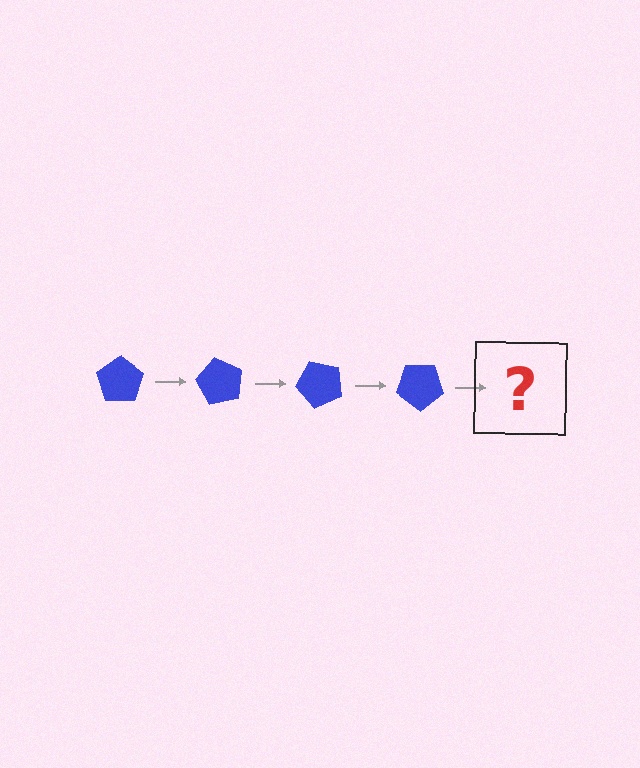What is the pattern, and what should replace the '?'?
The pattern is that the pentagon rotates 60 degrees each step. The '?' should be a blue pentagon rotated 240 degrees.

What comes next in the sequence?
The next element should be a blue pentagon rotated 240 degrees.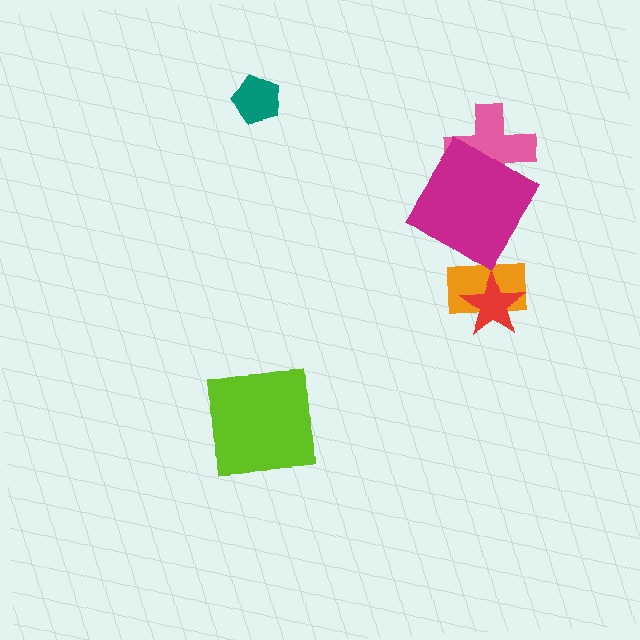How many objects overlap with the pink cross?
1 object overlaps with the pink cross.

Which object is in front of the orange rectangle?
The red star is in front of the orange rectangle.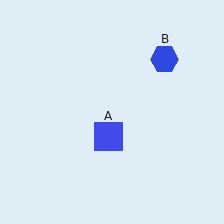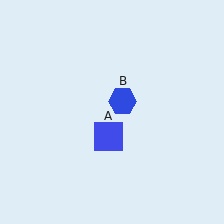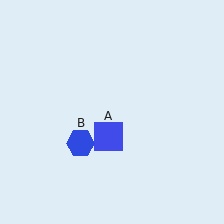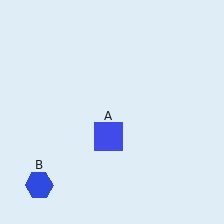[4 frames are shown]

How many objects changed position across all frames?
1 object changed position: blue hexagon (object B).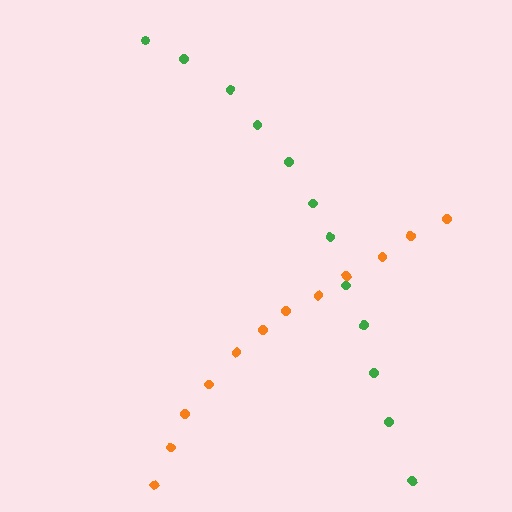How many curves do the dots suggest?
There are 2 distinct paths.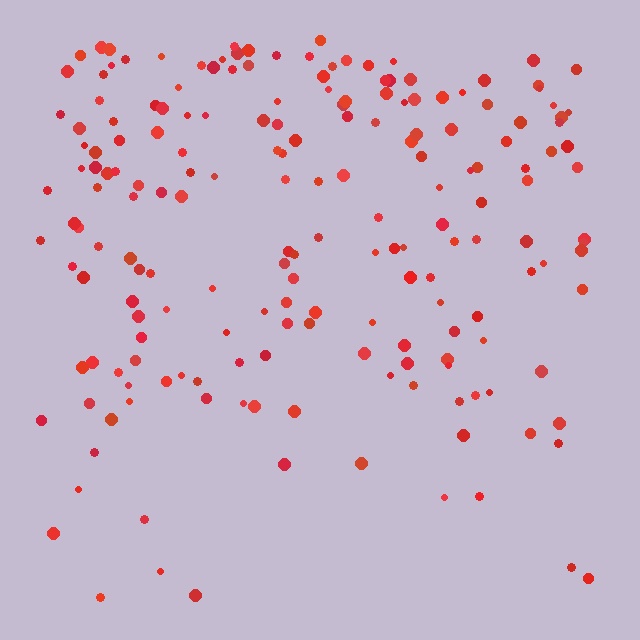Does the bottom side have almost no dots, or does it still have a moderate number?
Still a moderate number, just noticeably fewer than the top.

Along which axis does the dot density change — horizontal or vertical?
Vertical.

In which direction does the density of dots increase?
From bottom to top, with the top side densest.